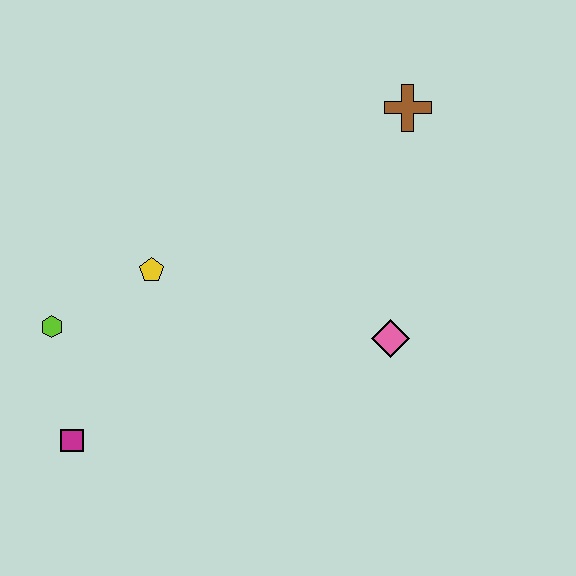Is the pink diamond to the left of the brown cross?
Yes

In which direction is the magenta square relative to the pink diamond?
The magenta square is to the left of the pink diamond.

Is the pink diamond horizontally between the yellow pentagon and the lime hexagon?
No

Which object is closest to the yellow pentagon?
The lime hexagon is closest to the yellow pentagon.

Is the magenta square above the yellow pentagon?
No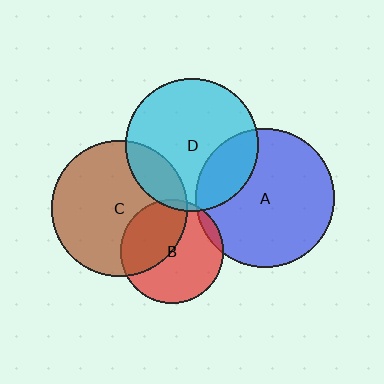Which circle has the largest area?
Circle A (blue).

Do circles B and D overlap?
Yes.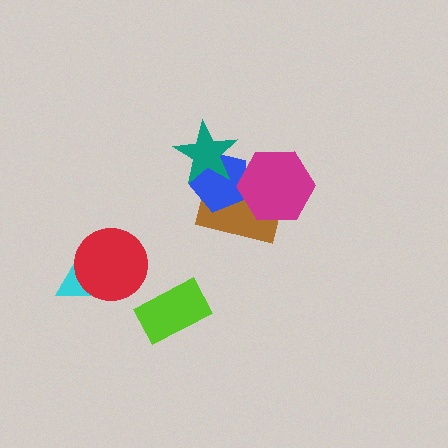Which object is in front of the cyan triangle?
The red circle is in front of the cyan triangle.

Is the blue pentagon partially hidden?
Yes, it is partially covered by another shape.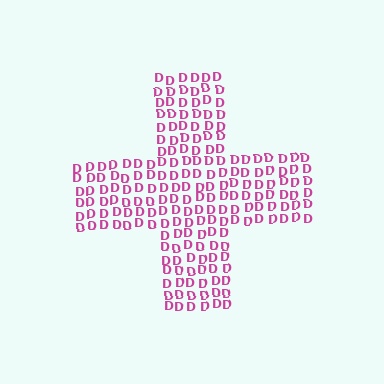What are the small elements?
The small elements are letter D's.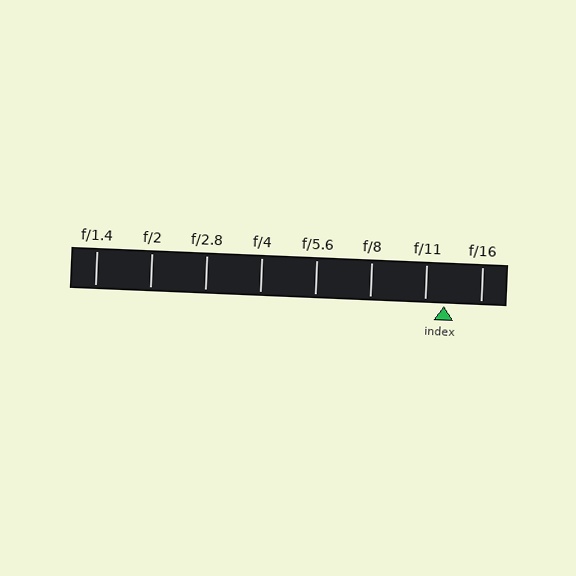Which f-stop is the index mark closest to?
The index mark is closest to f/11.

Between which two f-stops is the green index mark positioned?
The index mark is between f/11 and f/16.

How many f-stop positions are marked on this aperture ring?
There are 8 f-stop positions marked.